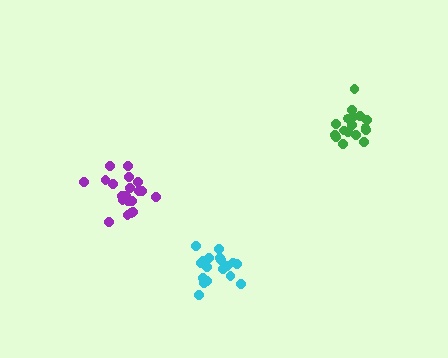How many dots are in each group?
Group 1: 20 dots, Group 2: 17 dots, Group 3: 18 dots (55 total).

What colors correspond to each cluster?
The clusters are colored: purple, green, cyan.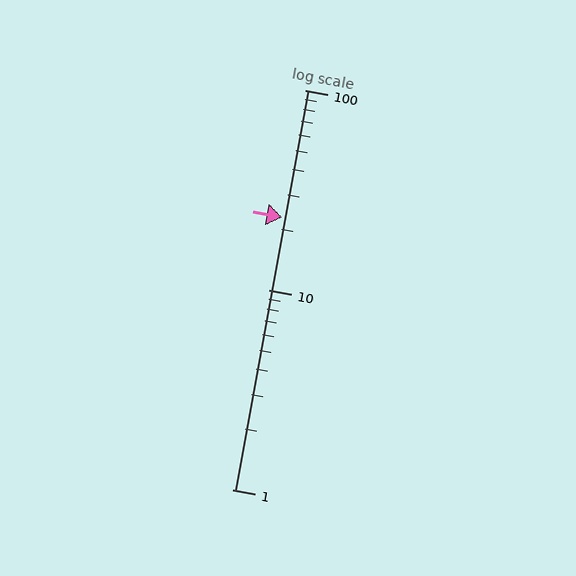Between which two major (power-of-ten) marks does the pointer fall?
The pointer is between 10 and 100.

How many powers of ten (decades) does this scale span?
The scale spans 2 decades, from 1 to 100.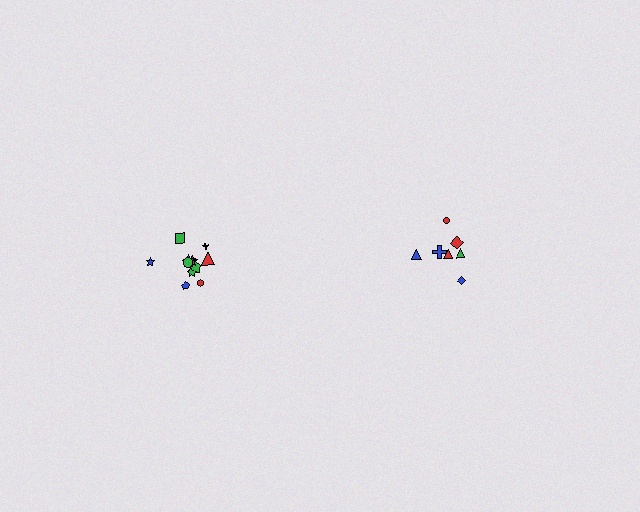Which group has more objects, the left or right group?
The left group.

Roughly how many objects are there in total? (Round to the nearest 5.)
Roughly 20 objects in total.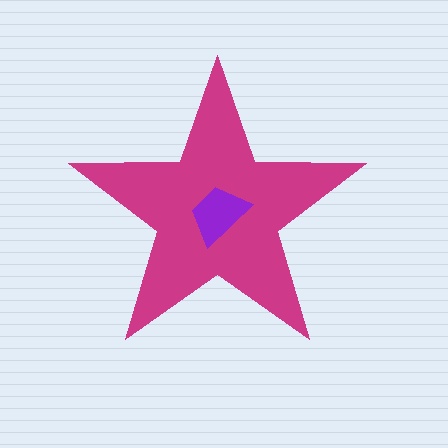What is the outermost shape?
The magenta star.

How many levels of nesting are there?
2.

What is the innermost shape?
The purple trapezoid.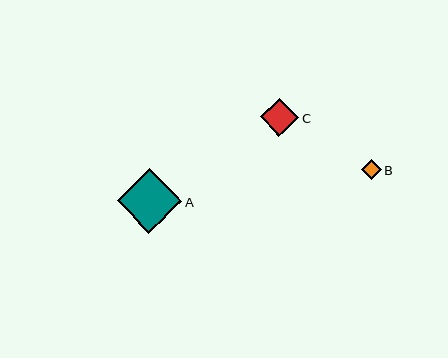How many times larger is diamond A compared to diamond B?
Diamond A is approximately 3.2 times the size of diamond B.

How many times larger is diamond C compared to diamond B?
Diamond C is approximately 1.9 times the size of diamond B.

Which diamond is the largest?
Diamond A is the largest with a size of approximately 64 pixels.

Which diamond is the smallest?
Diamond B is the smallest with a size of approximately 20 pixels.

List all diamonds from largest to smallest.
From largest to smallest: A, C, B.